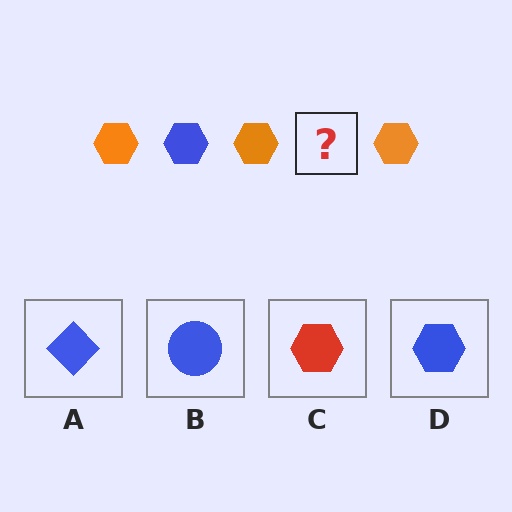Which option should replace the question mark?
Option D.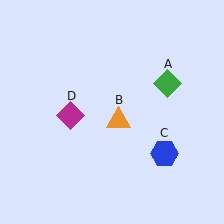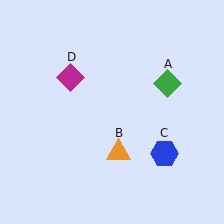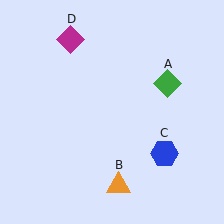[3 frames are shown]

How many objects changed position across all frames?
2 objects changed position: orange triangle (object B), magenta diamond (object D).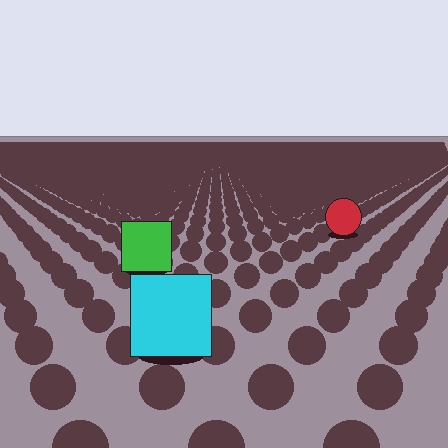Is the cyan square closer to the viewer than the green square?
Yes. The cyan square is closer — you can tell from the texture gradient: the ground texture is coarser near it.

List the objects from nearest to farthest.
From nearest to farthest: the cyan square, the green square, the red circle.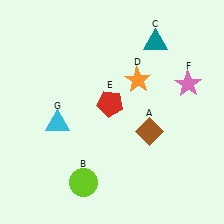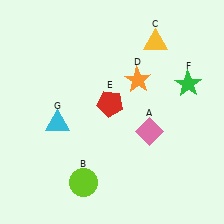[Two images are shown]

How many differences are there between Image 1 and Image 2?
There are 3 differences between the two images.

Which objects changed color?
A changed from brown to pink. C changed from teal to yellow. F changed from pink to green.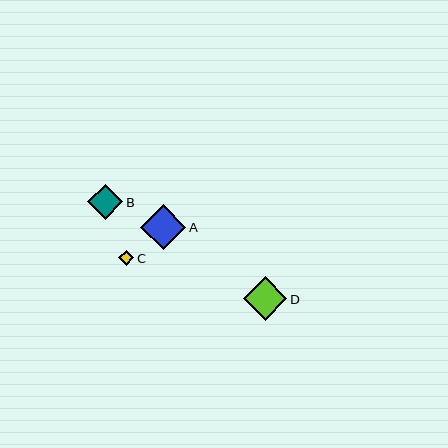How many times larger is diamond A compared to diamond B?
Diamond A is approximately 1.3 times the size of diamond B.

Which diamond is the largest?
Diamond A is the largest with a size of approximately 45 pixels.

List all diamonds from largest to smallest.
From largest to smallest: A, D, B, C.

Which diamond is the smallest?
Diamond C is the smallest with a size of approximately 15 pixels.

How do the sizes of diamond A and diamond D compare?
Diamond A and diamond D are approximately the same size.